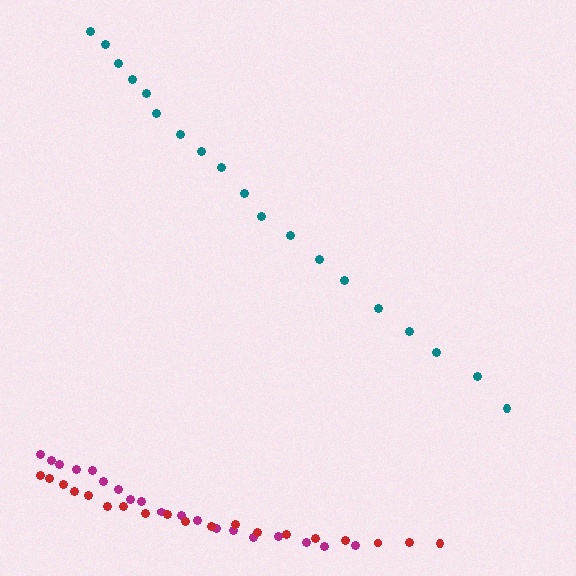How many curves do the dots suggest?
There are 3 distinct paths.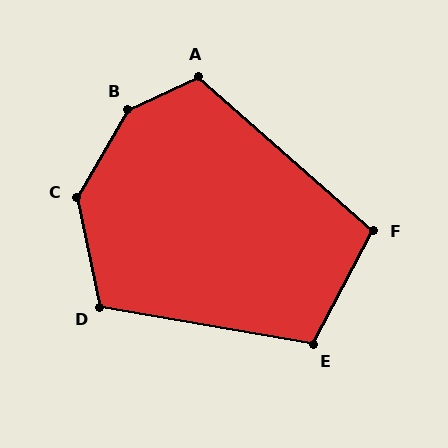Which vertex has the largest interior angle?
B, at approximately 145 degrees.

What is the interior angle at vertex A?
Approximately 114 degrees (obtuse).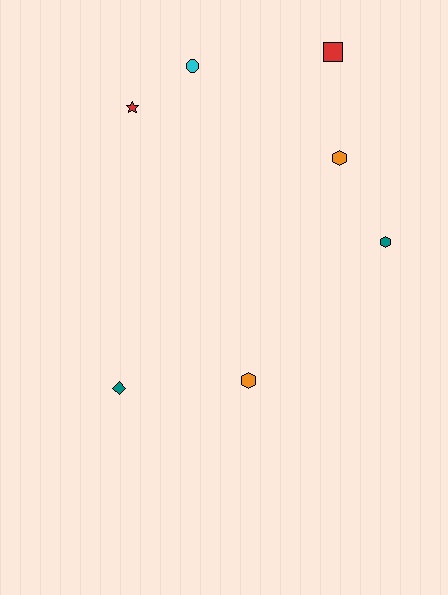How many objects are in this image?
There are 7 objects.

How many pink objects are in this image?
There are no pink objects.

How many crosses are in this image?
There are no crosses.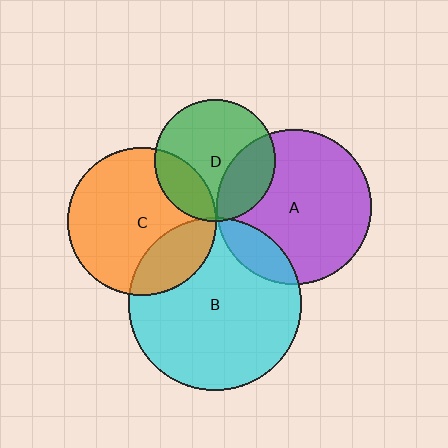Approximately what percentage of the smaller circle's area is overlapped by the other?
Approximately 15%.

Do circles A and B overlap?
Yes.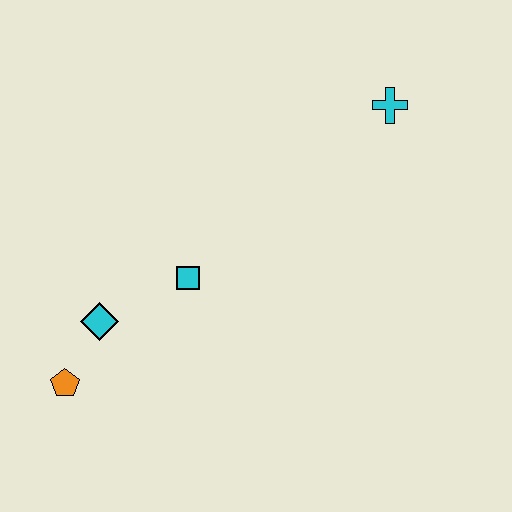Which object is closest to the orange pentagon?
The cyan diamond is closest to the orange pentagon.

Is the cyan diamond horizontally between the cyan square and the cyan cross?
No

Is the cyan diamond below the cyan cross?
Yes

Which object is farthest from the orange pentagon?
The cyan cross is farthest from the orange pentagon.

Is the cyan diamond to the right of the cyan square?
No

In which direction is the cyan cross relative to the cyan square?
The cyan cross is to the right of the cyan square.